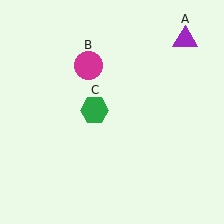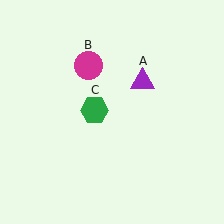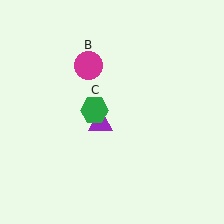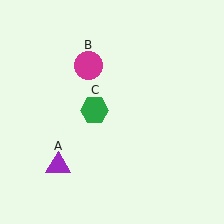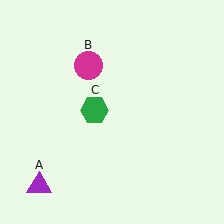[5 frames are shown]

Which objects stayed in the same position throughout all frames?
Magenta circle (object B) and green hexagon (object C) remained stationary.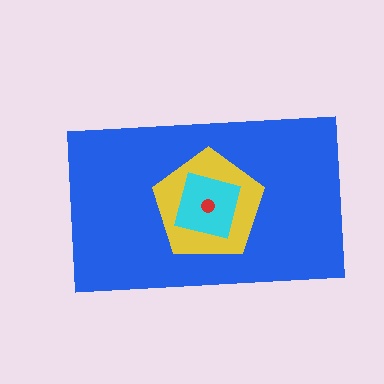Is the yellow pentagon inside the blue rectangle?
Yes.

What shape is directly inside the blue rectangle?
The yellow pentagon.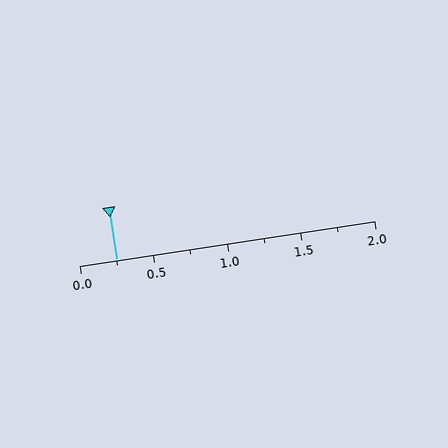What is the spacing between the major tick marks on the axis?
The major ticks are spaced 0.5 apart.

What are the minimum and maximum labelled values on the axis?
The axis runs from 0.0 to 2.0.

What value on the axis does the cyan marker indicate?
The marker indicates approximately 0.25.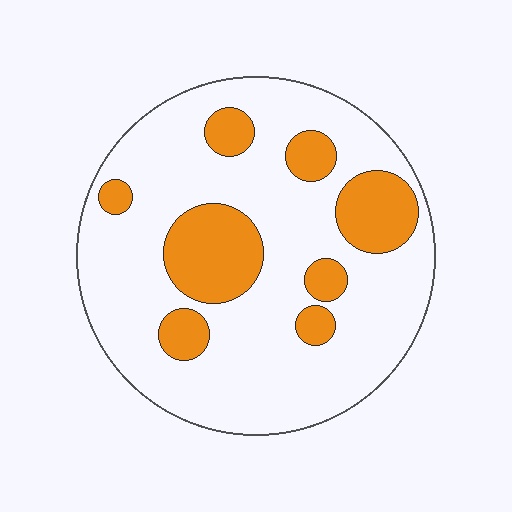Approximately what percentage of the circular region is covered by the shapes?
Approximately 25%.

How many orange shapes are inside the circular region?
8.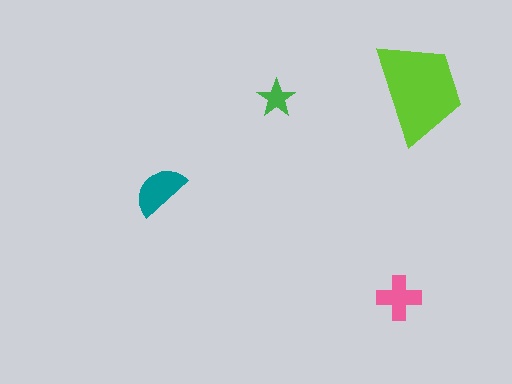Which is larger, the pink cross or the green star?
The pink cross.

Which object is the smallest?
The green star.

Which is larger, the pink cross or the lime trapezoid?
The lime trapezoid.